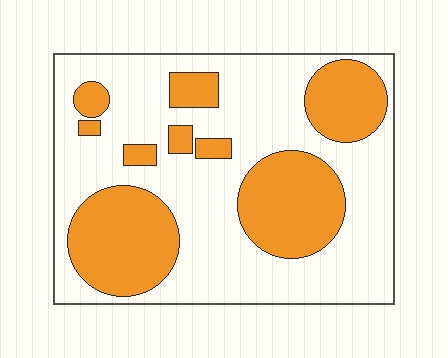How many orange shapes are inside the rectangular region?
9.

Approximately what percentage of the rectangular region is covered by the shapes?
Approximately 35%.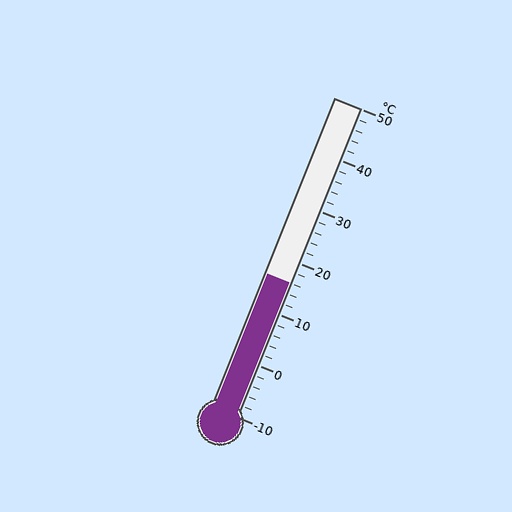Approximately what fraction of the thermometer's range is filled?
The thermometer is filled to approximately 45% of its range.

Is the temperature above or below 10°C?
The temperature is above 10°C.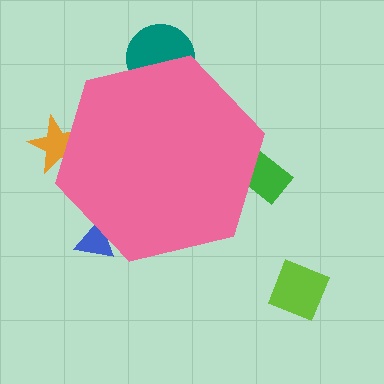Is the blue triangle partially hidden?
Yes, the blue triangle is partially hidden behind the pink hexagon.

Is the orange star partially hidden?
Yes, the orange star is partially hidden behind the pink hexagon.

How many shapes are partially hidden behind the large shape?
4 shapes are partially hidden.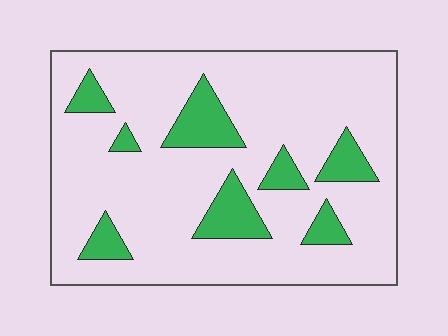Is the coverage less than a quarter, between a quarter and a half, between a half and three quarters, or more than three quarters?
Less than a quarter.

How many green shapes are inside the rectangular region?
8.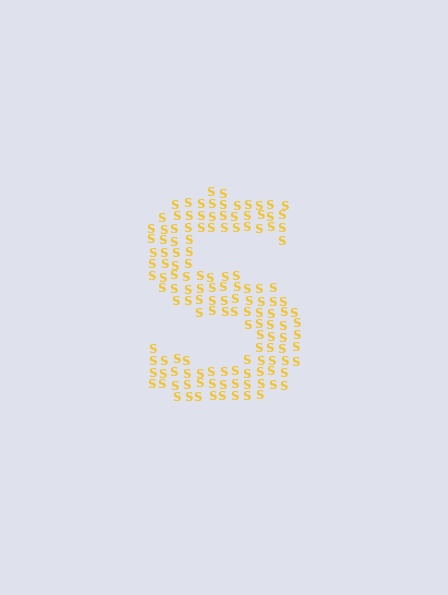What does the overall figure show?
The overall figure shows the letter S.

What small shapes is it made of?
It is made of small letter S's.